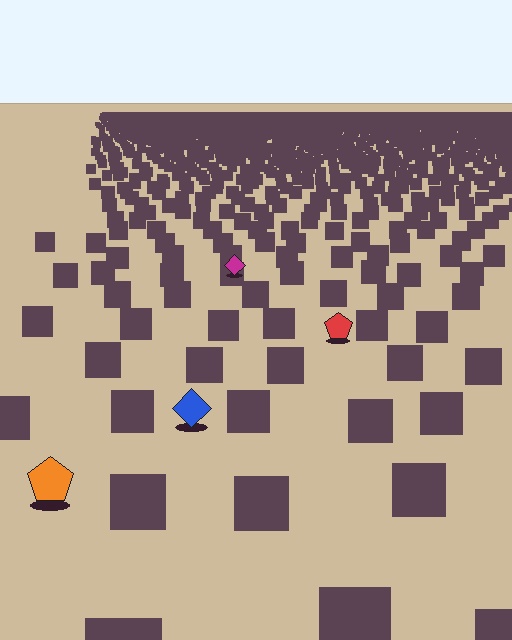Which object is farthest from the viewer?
The magenta diamond is farthest from the viewer. It appears smaller and the ground texture around it is denser.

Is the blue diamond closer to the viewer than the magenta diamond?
Yes. The blue diamond is closer — you can tell from the texture gradient: the ground texture is coarser near it.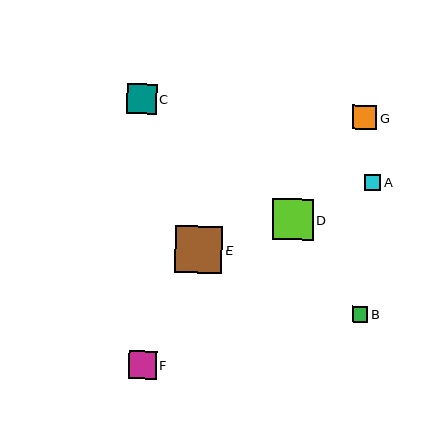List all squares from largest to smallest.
From largest to smallest: E, D, C, F, G, A, B.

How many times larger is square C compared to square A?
Square C is approximately 1.8 times the size of square A.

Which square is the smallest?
Square B is the smallest with a size of approximately 16 pixels.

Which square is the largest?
Square E is the largest with a size of approximately 48 pixels.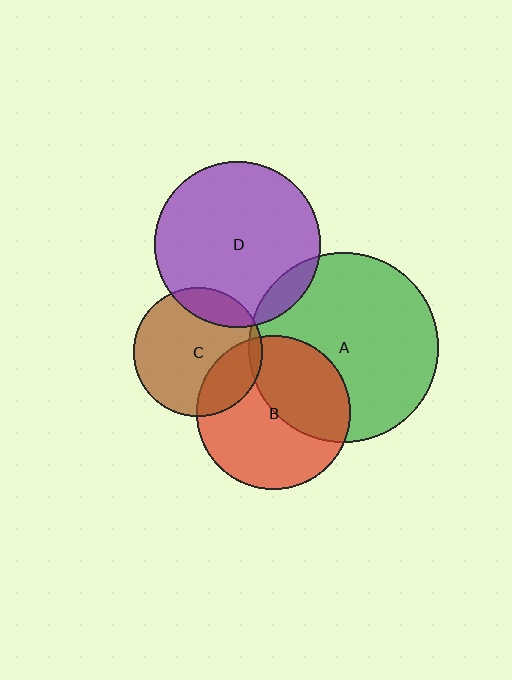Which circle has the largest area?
Circle A (green).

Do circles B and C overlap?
Yes.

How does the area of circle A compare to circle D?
Approximately 1.3 times.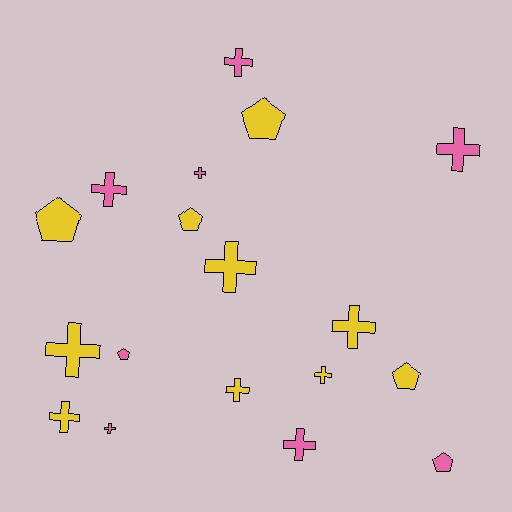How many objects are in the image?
There are 18 objects.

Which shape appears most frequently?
Cross, with 12 objects.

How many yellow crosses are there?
There are 6 yellow crosses.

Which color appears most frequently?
Yellow, with 10 objects.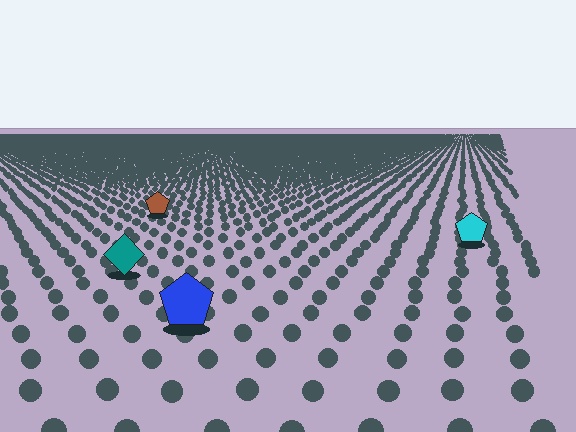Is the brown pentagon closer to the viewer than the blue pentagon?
No. The blue pentagon is closer — you can tell from the texture gradient: the ground texture is coarser near it.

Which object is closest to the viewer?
The blue pentagon is closest. The texture marks near it are larger and more spread out.